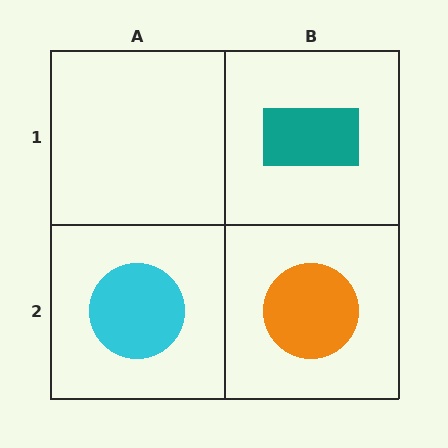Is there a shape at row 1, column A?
No, that cell is empty.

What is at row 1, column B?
A teal rectangle.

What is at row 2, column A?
A cyan circle.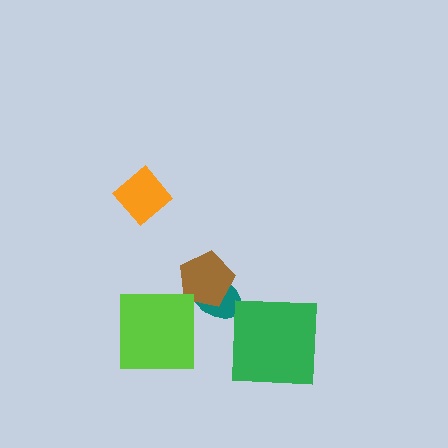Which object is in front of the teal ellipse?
The brown pentagon is in front of the teal ellipse.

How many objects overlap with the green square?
0 objects overlap with the green square.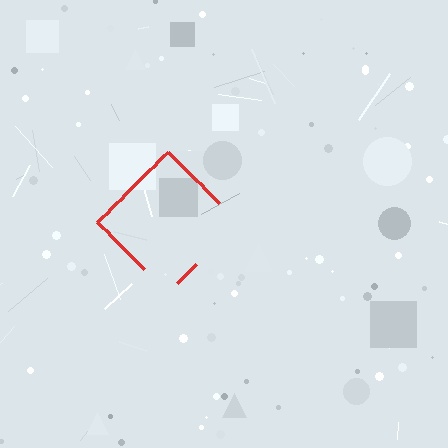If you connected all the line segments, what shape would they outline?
They would outline a diamond.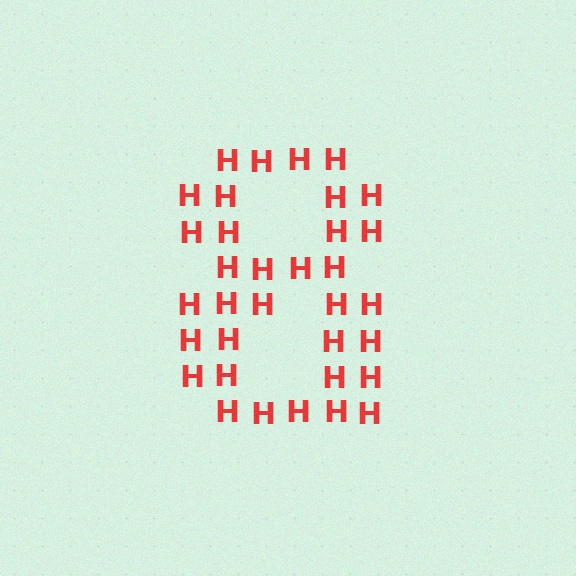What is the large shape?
The large shape is the digit 8.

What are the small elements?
The small elements are letter H's.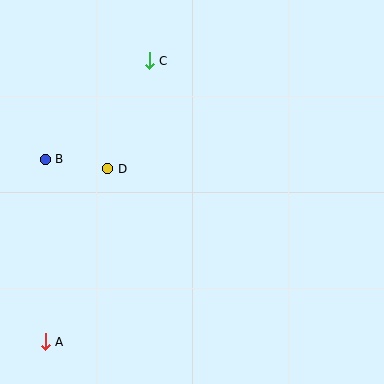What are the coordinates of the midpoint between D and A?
The midpoint between D and A is at (76, 255).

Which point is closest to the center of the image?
Point D at (108, 169) is closest to the center.